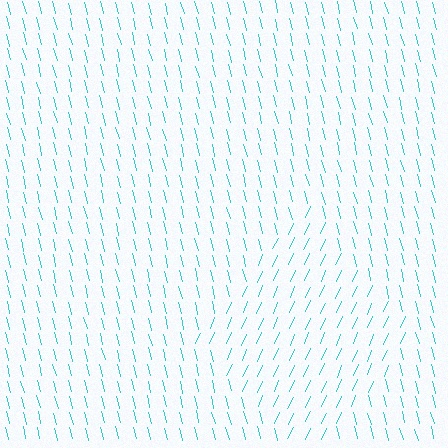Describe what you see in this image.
The image is filled with small cyan line segments. A diamond region in the image has lines oriented differently from the surrounding lines, creating a visible texture boundary.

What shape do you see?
I see a diamond.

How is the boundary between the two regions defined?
The boundary is defined purely by a change in line orientation (approximately 38 degrees difference). All lines are the same color and thickness.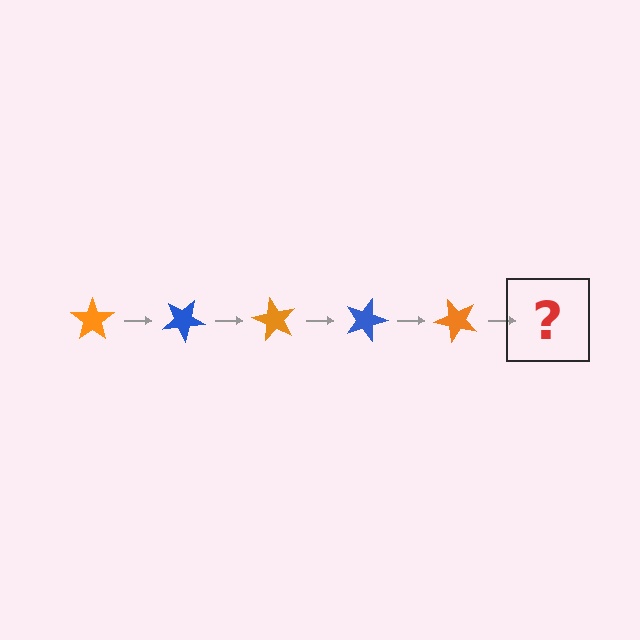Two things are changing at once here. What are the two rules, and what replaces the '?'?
The two rules are that it rotates 30 degrees each step and the color cycles through orange and blue. The '?' should be a blue star, rotated 150 degrees from the start.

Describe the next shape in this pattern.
It should be a blue star, rotated 150 degrees from the start.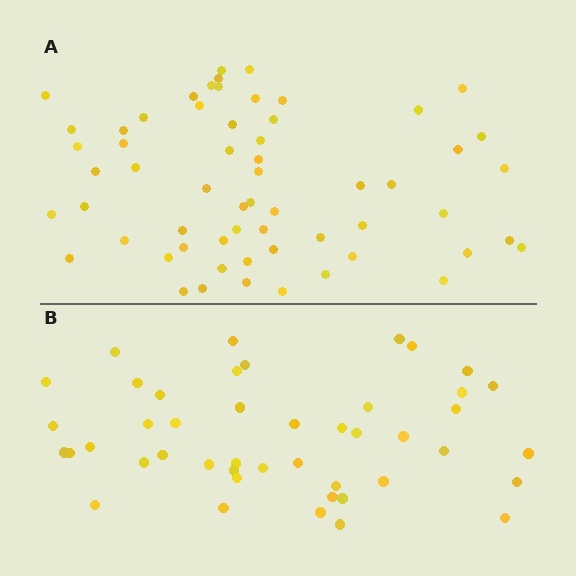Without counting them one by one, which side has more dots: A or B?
Region A (the top region) has more dots.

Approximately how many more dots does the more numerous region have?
Region A has approximately 15 more dots than region B.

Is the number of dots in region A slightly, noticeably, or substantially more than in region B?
Region A has noticeably more, but not dramatically so. The ratio is roughly 1.3 to 1.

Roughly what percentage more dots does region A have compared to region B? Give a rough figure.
About 35% more.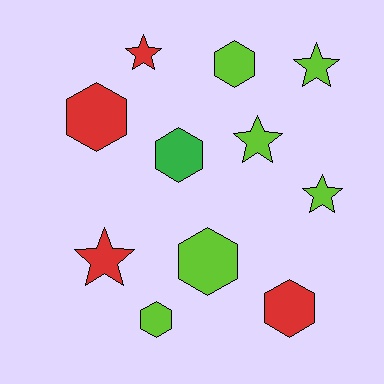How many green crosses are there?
There are no green crosses.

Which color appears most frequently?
Lime, with 6 objects.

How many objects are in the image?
There are 11 objects.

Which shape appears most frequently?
Hexagon, with 6 objects.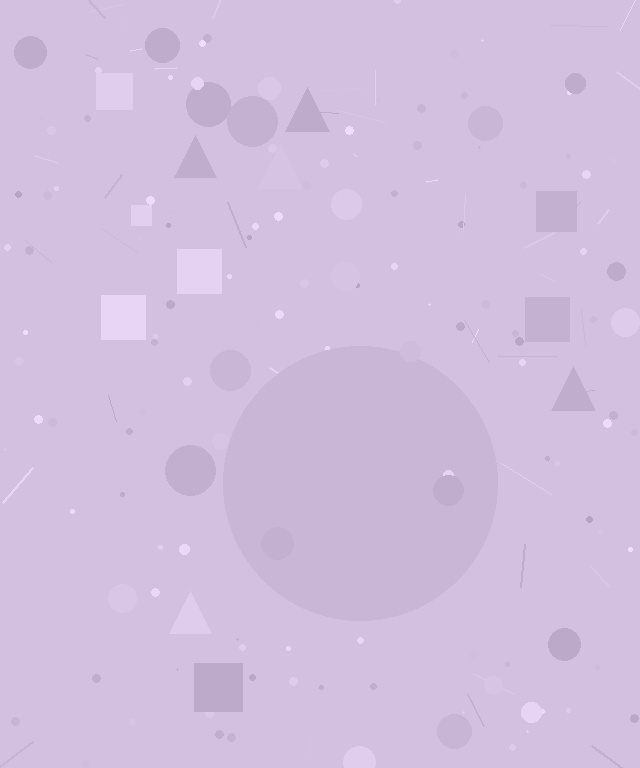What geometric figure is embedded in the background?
A circle is embedded in the background.